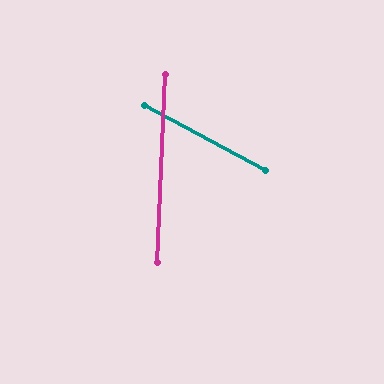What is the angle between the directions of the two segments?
Approximately 64 degrees.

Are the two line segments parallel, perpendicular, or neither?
Neither parallel nor perpendicular — they differ by about 64°.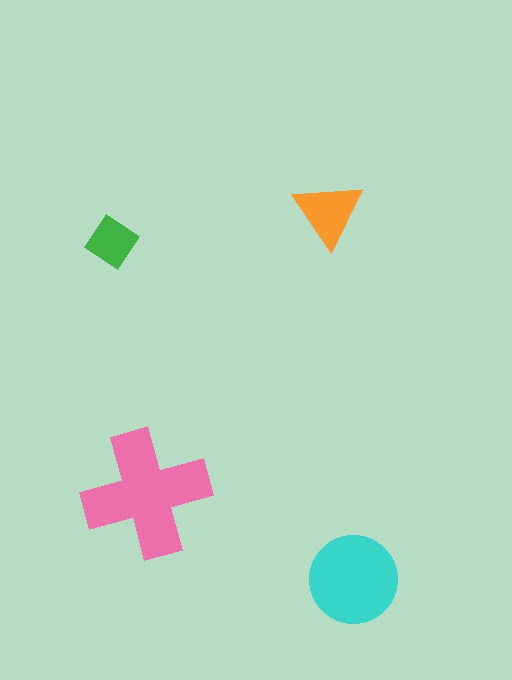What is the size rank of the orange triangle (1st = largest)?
3rd.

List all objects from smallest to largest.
The green diamond, the orange triangle, the cyan circle, the pink cross.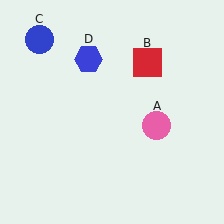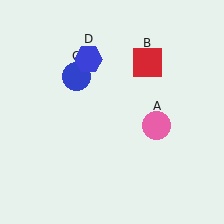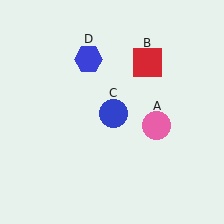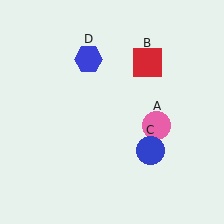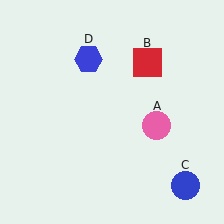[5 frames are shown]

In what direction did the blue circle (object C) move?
The blue circle (object C) moved down and to the right.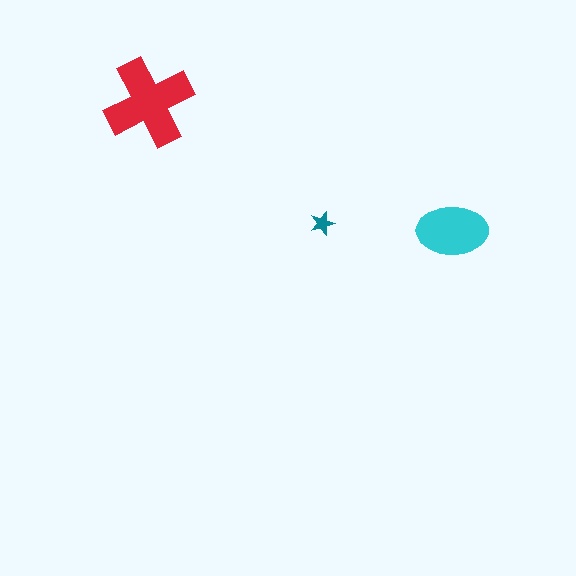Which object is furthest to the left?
The red cross is leftmost.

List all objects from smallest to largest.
The teal star, the cyan ellipse, the red cross.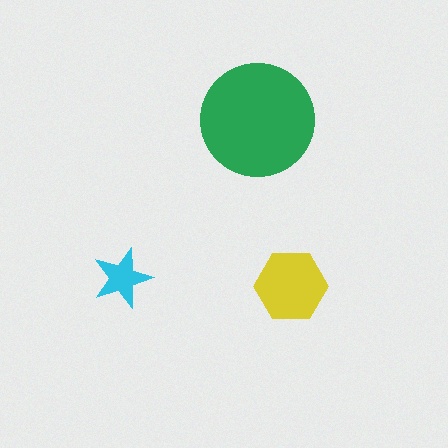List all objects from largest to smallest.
The green circle, the yellow hexagon, the cyan star.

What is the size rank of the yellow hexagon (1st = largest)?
2nd.